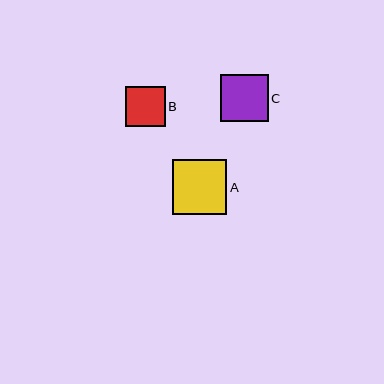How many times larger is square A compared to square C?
Square A is approximately 1.1 times the size of square C.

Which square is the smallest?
Square B is the smallest with a size of approximately 40 pixels.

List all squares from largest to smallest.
From largest to smallest: A, C, B.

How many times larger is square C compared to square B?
Square C is approximately 1.2 times the size of square B.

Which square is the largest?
Square A is the largest with a size of approximately 54 pixels.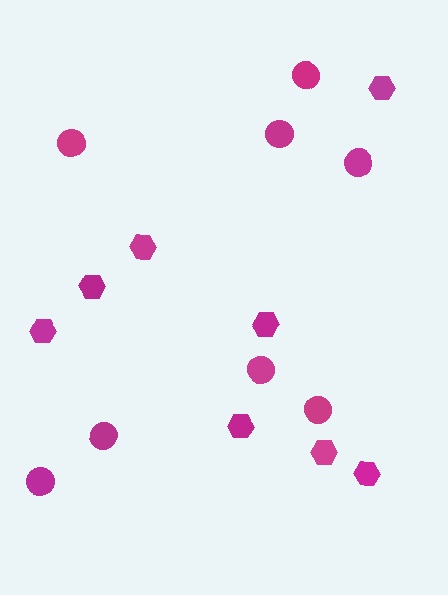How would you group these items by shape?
There are 2 groups: one group of hexagons (8) and one group of circles (8).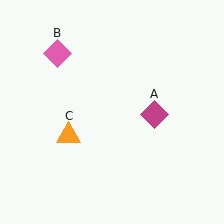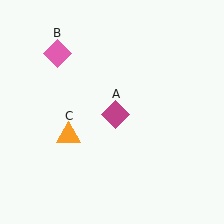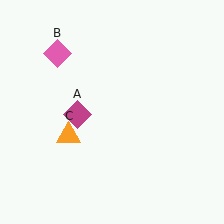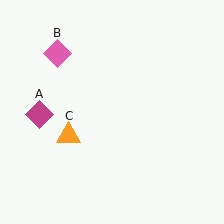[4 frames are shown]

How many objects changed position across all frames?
1 object changed position: magenta diamond (object A).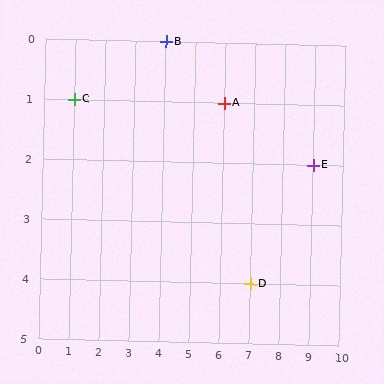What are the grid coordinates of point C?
Point C is at grid coordinates (1, 1).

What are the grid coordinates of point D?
Point D is at grid coordinates (7, 4).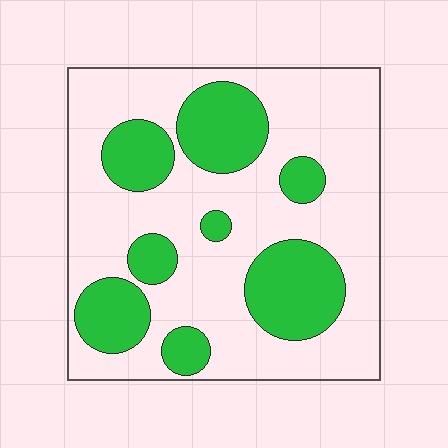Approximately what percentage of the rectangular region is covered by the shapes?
Approximately 30%.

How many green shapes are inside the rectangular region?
8.